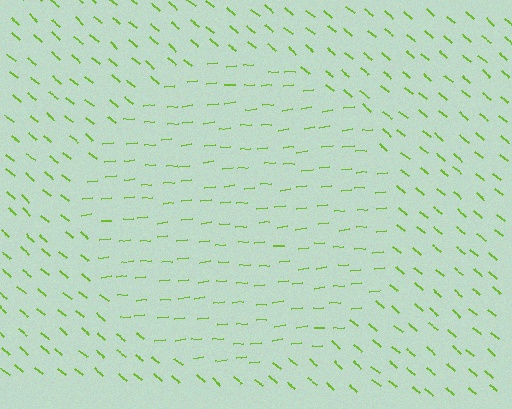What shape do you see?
I see a circle.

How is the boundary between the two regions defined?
The boundary is defined purely by a change in line orientation (approximately 45 degrees difference). All lines are the same color and thickness.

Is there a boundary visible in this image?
Yes, there is a texture boundary formed by a change in line orientation.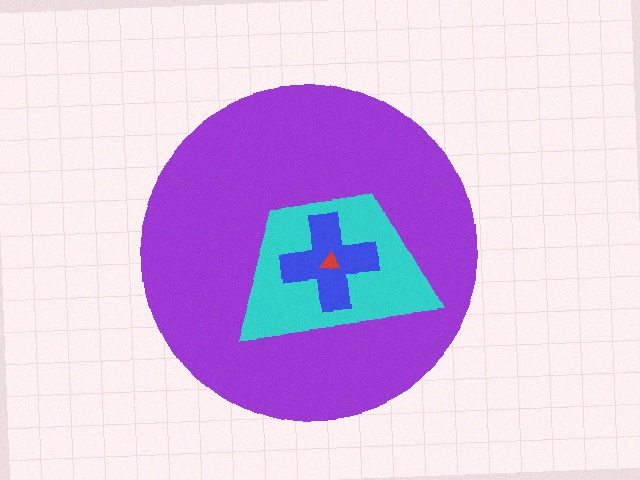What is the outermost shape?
The purple circle.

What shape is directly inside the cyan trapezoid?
The blue cross.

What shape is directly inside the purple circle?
The cyan trapezoid.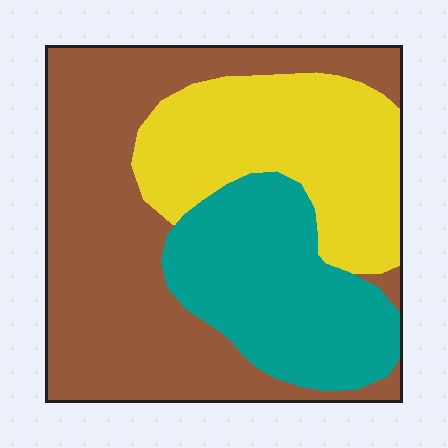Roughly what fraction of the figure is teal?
Teal covers around 25% of the figure.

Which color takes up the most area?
Brown, at roughly 45%.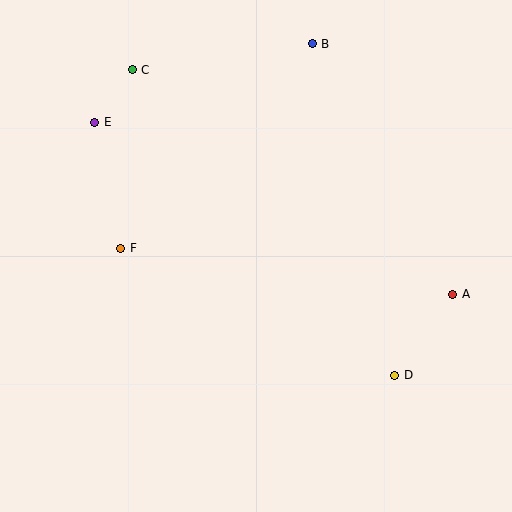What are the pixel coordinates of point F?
Point F is at (121, 248).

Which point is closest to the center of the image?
Point F at (121, 248) is closest to the center.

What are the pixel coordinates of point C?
Point C is at (132, 70).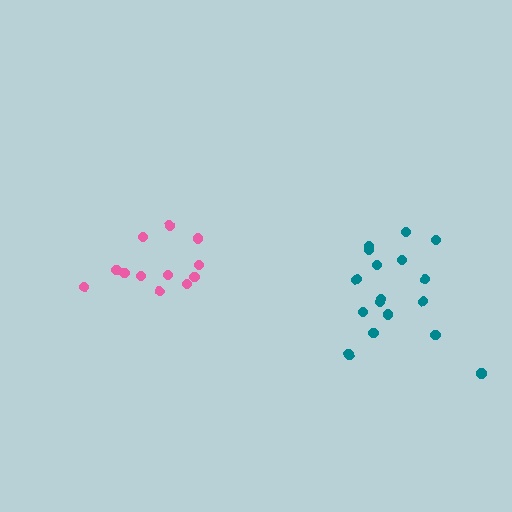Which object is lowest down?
The teal cluster is bottommost.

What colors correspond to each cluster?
The clusters are colored: pink, teal.